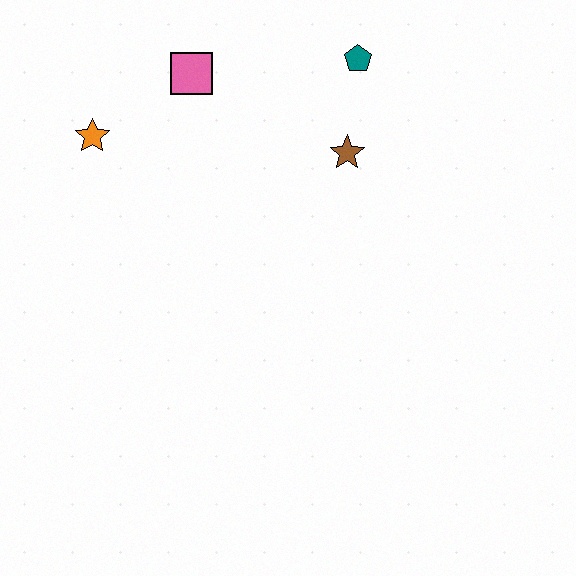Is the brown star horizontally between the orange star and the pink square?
No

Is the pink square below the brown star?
No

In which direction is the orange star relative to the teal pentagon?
The orange star is to the left of the teal pentagon.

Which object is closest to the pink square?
The orange star is closest to the pink square.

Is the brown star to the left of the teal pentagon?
Yes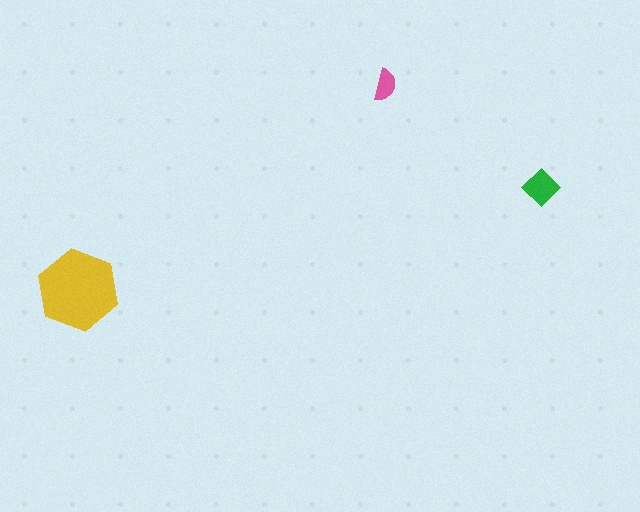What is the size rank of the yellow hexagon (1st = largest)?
1st.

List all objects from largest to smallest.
The yellow hexagon, the green diamond, the pink semicircle.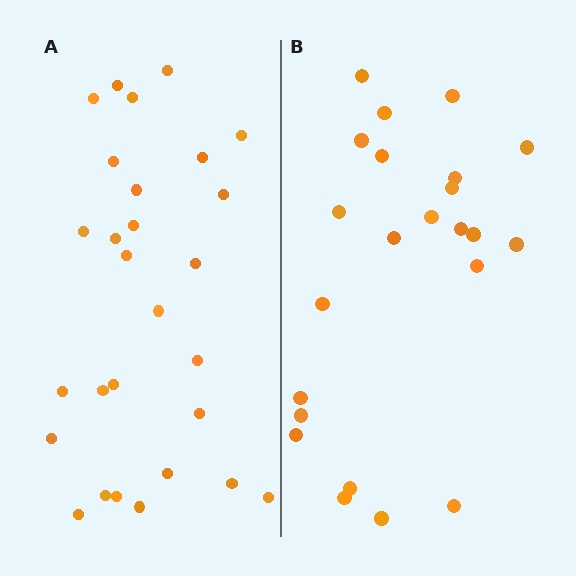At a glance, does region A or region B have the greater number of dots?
Region A (the left region) has more dots.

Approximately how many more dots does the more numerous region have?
Region A has about 5 more dots than region B.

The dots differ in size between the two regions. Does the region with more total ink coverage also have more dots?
No. Region B has more total ink coverage because its dots are larger, but region A actually contains more individual dots. Total area can be misleading — the number of items is what matters here.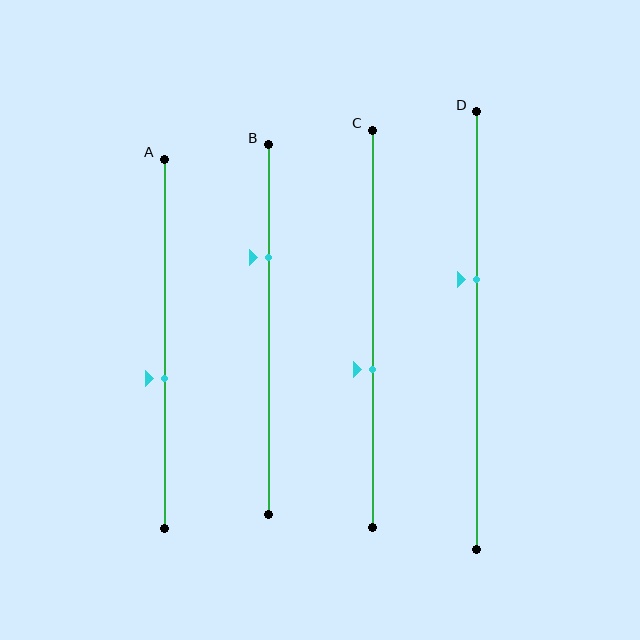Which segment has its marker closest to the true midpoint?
Segment A has its marker closest to the true midpoint.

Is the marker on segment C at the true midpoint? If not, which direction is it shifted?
No, the marker on segment C is shifted downward by about 10% of the segment length.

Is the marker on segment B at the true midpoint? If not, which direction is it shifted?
No, the marker on segment B is shifted upward by about 20% of the segment length.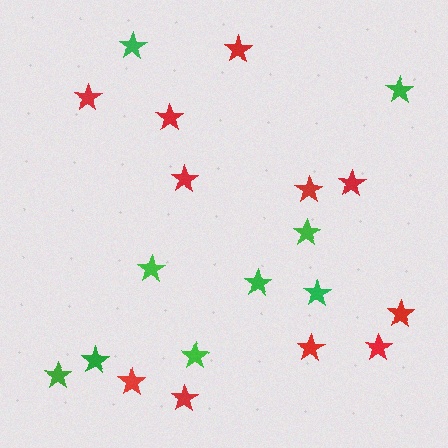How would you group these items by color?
There are 2 groups: one group of red stars (11) and one group of green stars (9).